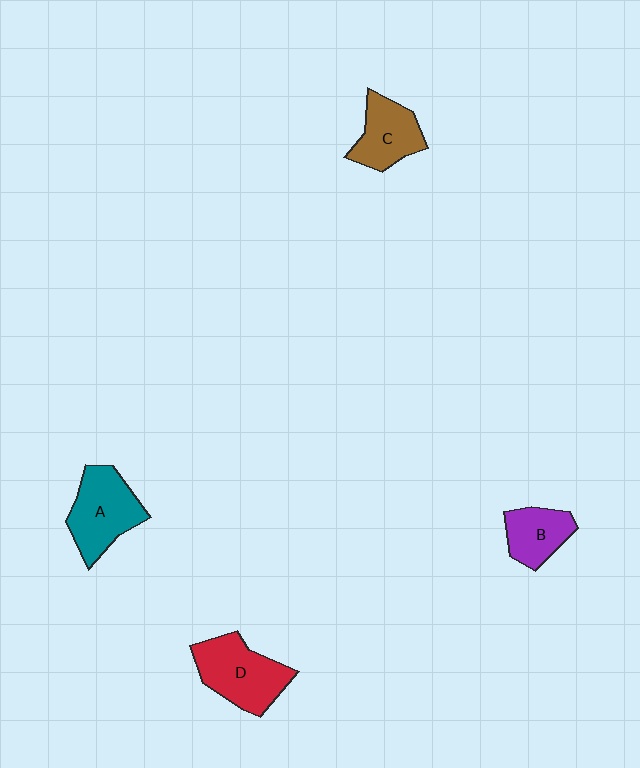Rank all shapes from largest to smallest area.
From largest to smallest: D (red), A (teal), C (brown), B (purple).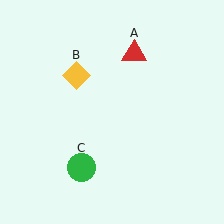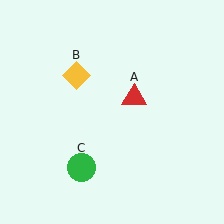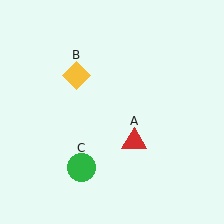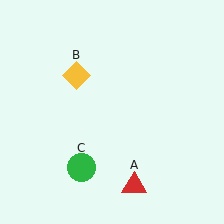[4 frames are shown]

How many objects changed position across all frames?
1 object changed position: red triangle (object A).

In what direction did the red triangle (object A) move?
The red triangle (object A) moved down.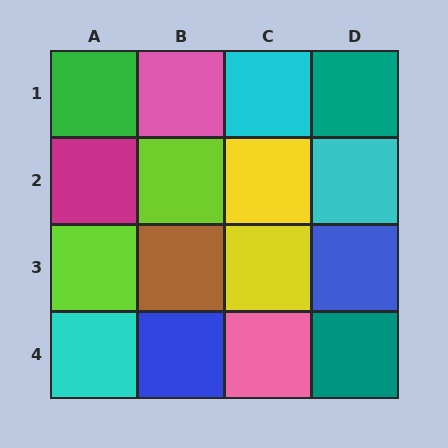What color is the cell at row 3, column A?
Lime.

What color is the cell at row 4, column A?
Cyan.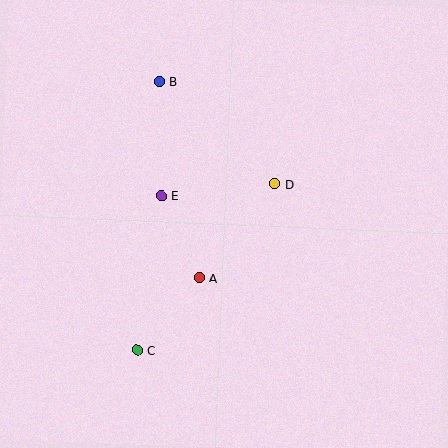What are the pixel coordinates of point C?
Point C is at (137, 350).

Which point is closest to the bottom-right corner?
Point A is closest to the bottom-right corner.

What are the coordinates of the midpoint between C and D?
The midpoint between C and D is at (206, 267).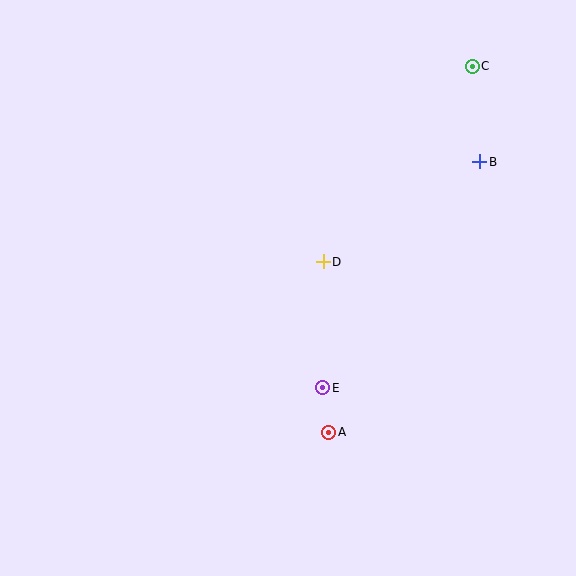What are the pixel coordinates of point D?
Point D is at (323, 262).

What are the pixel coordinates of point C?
Point C is at (472, 66).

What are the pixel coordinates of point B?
Point B is at (480, 162).